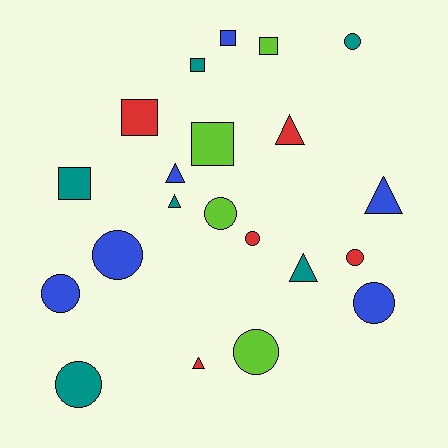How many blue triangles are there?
There are 2 blue triangles.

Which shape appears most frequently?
Circle, with 9 objects.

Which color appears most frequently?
Blue, with 6 objects.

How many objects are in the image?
There are 21 objects.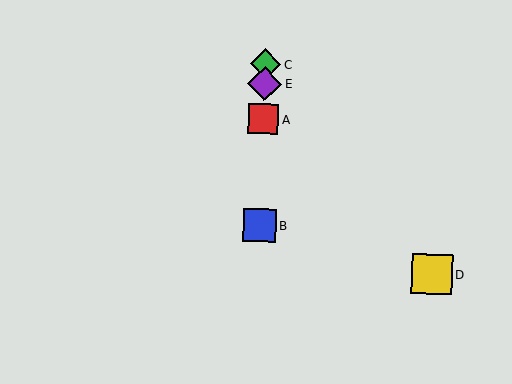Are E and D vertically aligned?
No, E is at x≈265 and D is at x≈432.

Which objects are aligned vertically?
Objects A, B, C, E are aligned vertically.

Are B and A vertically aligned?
Yes, both are at x≈260.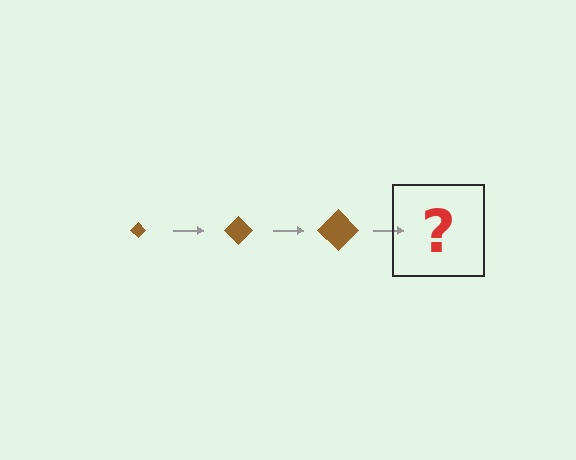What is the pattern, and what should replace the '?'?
The pattern is that the diamond gets progressively larger each step. The '?' should be a brown diamond, larger than the previous one.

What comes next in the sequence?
The next element should be a brown diamond, larger than the previous one.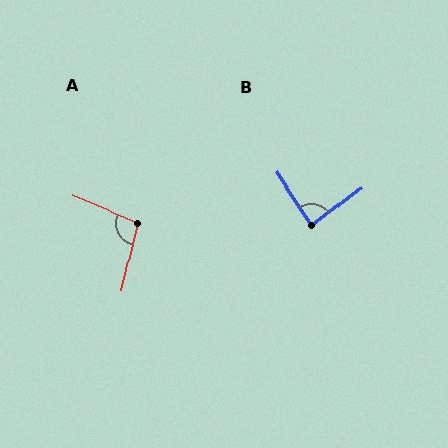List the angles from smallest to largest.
B (86°), A (100°).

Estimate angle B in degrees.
Approximately 86 degrees.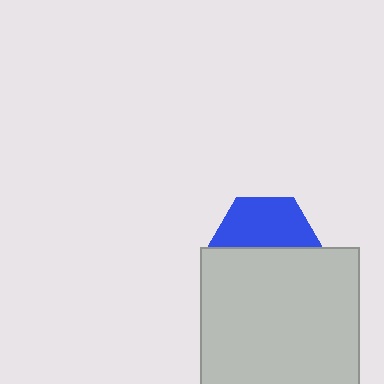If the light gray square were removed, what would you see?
You would see the complete blue hexagon.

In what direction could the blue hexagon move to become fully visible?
The blue hexagon could move up. That would shift it out from behind the light gray square entirely.